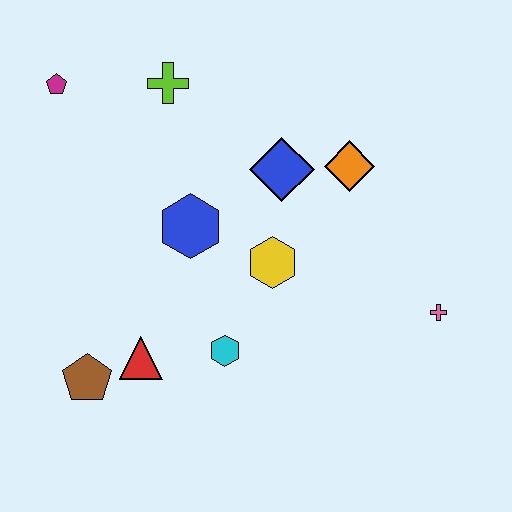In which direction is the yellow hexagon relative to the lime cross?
The yellow hexagon is below the lime cross.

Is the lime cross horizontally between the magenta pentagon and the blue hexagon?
Yes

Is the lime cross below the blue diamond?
No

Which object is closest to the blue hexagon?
The yellow hexagon is closest to the blue hexagon.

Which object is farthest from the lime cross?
The pink cross is farthest from the lime cross.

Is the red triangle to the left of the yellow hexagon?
Yes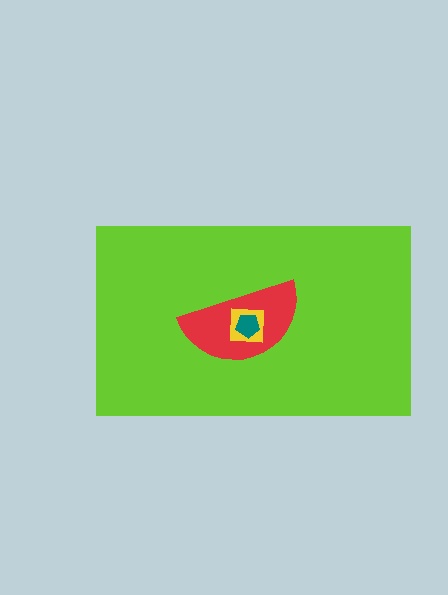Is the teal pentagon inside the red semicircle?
Yes.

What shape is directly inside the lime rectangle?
The red semicircle.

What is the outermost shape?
The lime rectangle.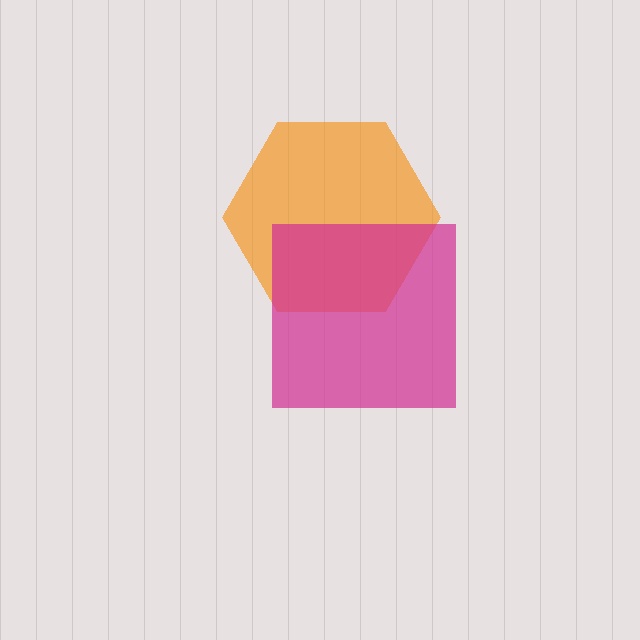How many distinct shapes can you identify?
There are 2 distinct shapes: an orange hexagon, a magenta square.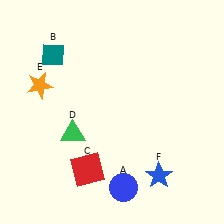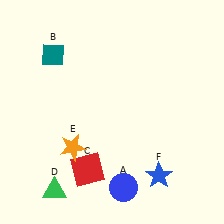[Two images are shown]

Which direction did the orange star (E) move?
The orange star (E) moved down.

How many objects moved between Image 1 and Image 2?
2 objects moved between the two images.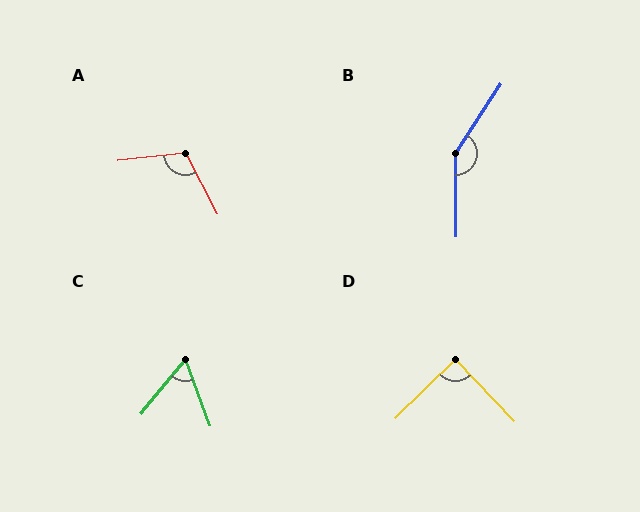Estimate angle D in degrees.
Approximately 89 degrees.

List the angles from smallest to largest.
C (59°), D (89°), A (112°), B (146°).